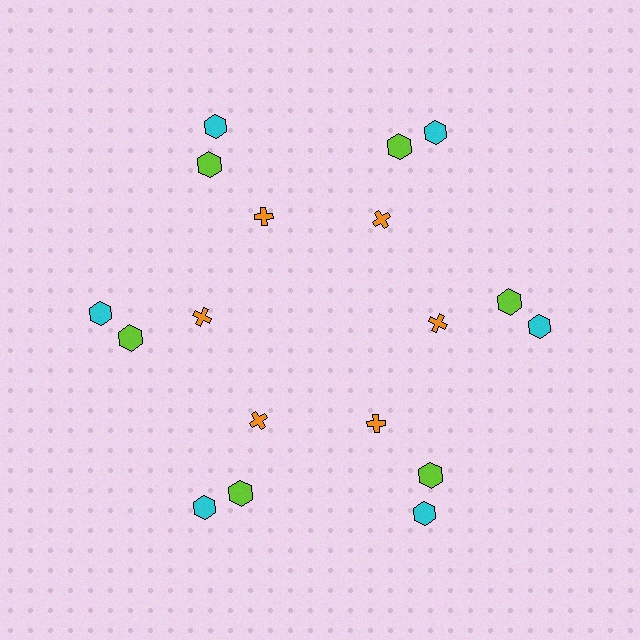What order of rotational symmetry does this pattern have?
This pattern has 6-fold rotational symmetry.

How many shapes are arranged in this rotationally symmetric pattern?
There are 18 shapes, arranged in 6 groups of 3.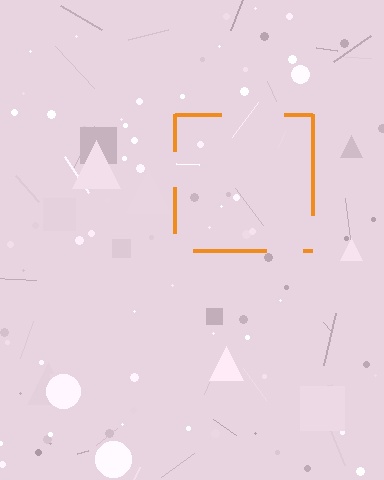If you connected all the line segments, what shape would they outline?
They would outline a square.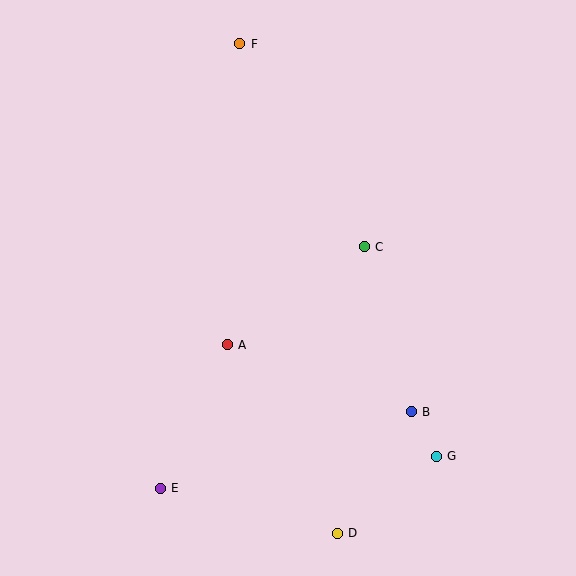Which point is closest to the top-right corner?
Point C is closest to the top-right corner.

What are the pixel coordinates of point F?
Point F is at (240, 44).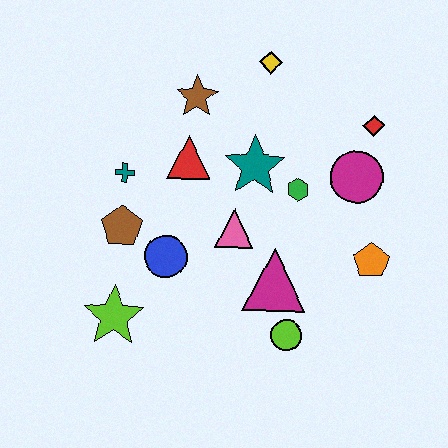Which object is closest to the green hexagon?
The teal star is closest to the green hexagon.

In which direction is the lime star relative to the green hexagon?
The lime star is to the left of the green hexagon.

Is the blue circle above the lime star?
Yes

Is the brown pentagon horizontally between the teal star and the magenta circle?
No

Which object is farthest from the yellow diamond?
The lime star is farthest from the yellow diamond.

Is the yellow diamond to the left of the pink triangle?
No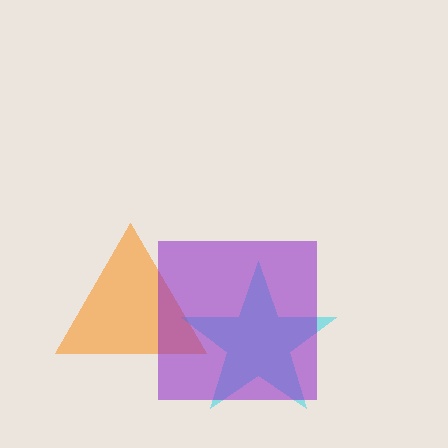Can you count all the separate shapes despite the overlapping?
Yes, there are 3 separate shapes.